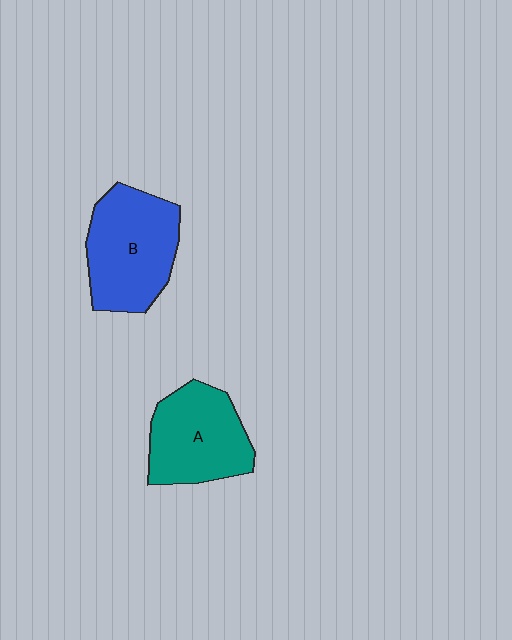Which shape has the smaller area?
Shape A (teal).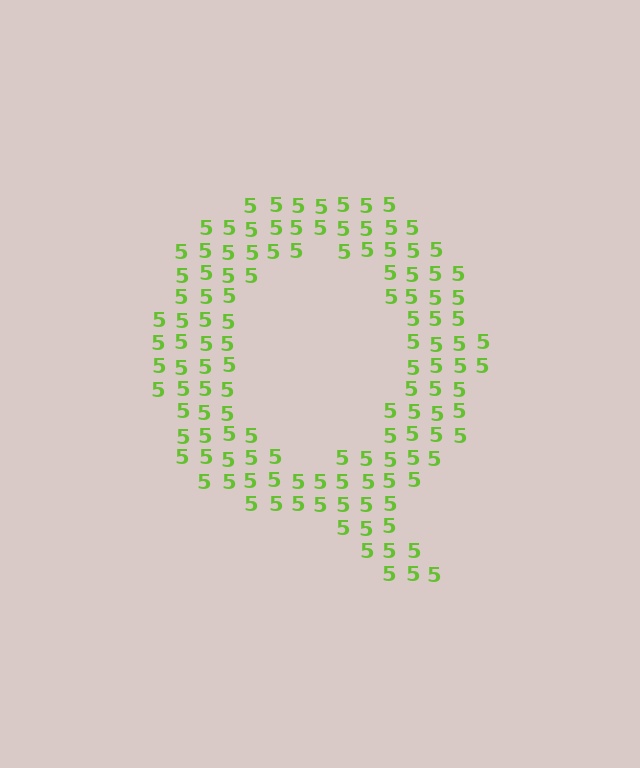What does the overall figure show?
The overall figure shows the letter Q.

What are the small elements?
The small elements are digit 5's.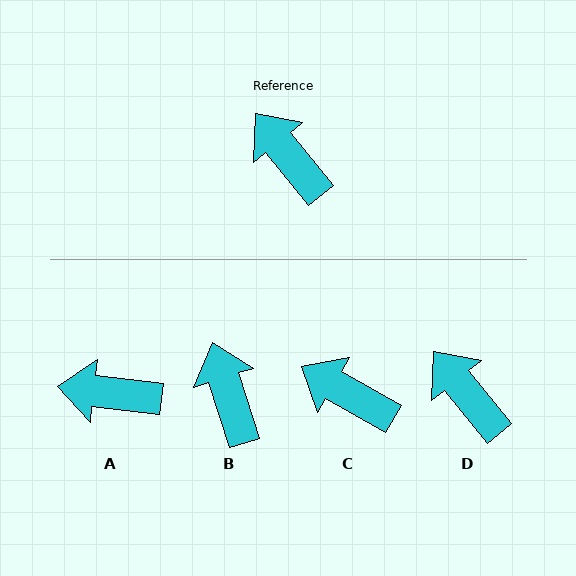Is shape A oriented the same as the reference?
No, it is off by about 45 degrees.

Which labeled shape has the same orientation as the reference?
D.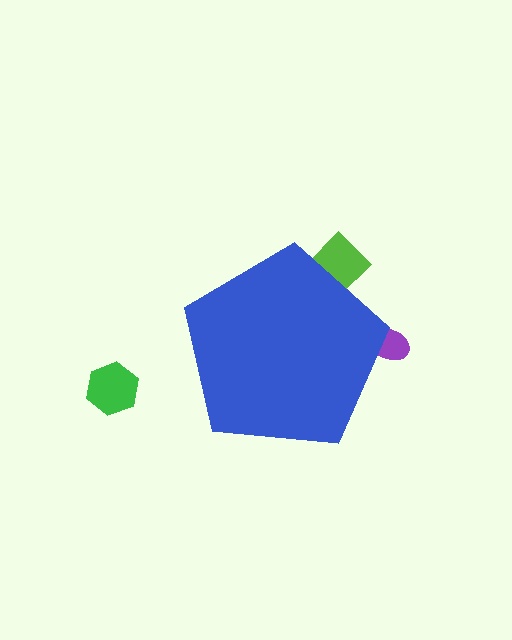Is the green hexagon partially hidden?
No, the green hexagon is fully visible.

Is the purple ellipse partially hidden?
Yes, the purple ellipse is partially hidden behind the blue pentagon.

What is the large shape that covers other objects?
A blue pentagon.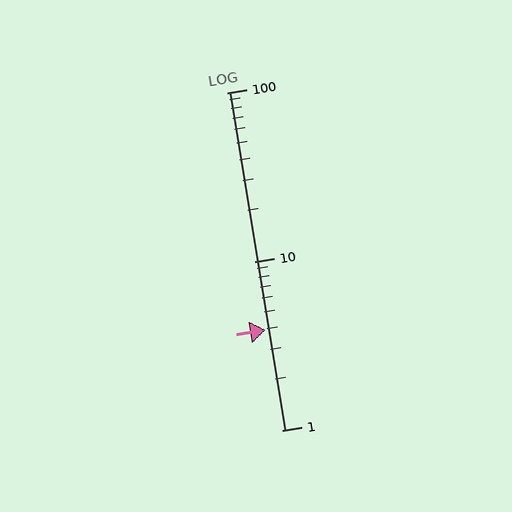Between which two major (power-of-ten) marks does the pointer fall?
The pointer is between 1 and 10.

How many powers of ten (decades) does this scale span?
The scale spans 2 decades, from 1 to 100.